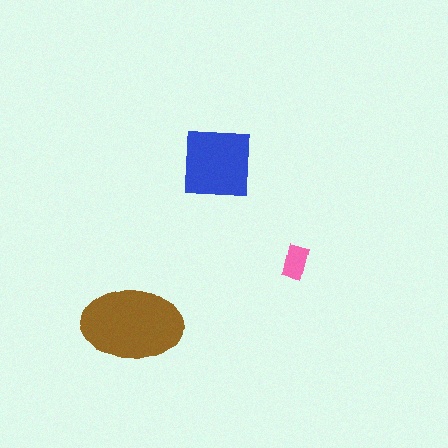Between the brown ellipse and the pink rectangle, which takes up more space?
The brown ellipse.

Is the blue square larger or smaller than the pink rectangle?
Larger.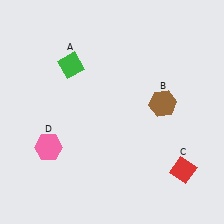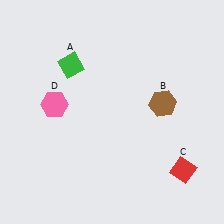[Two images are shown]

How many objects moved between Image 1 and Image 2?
1 object moved between the two images.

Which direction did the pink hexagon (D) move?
The pink hexagon (D) moved up.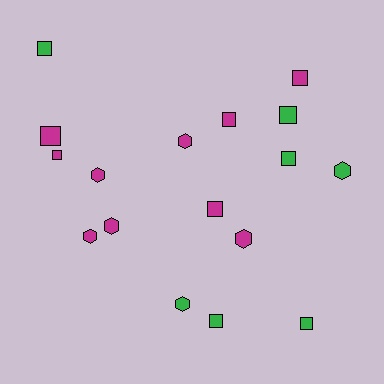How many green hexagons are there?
There are 2 green hexagons.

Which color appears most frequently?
Magenta, with 10 objects.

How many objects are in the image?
There are 17 objects.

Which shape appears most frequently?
Square, with 10 objects.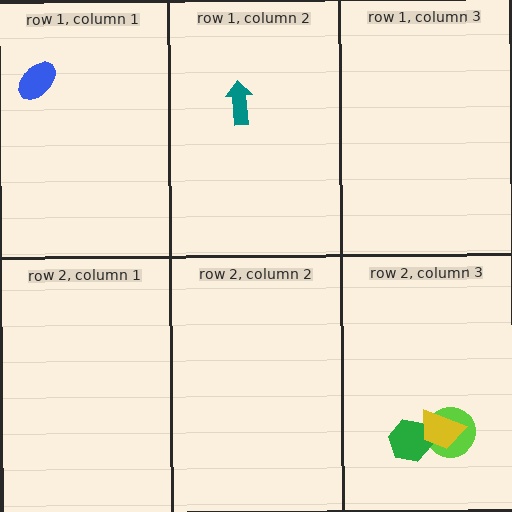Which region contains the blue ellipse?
The row 1, column 1 region.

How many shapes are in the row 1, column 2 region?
1.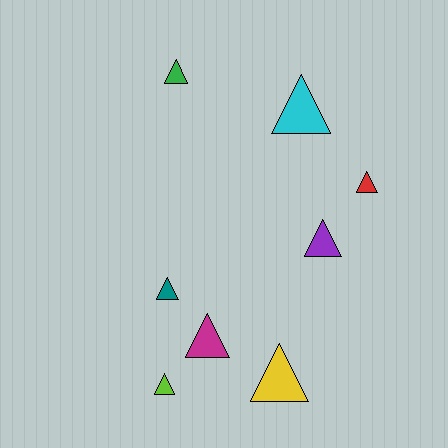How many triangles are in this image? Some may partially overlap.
There are 8 triangles.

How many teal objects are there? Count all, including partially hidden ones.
There is 1 teal object.